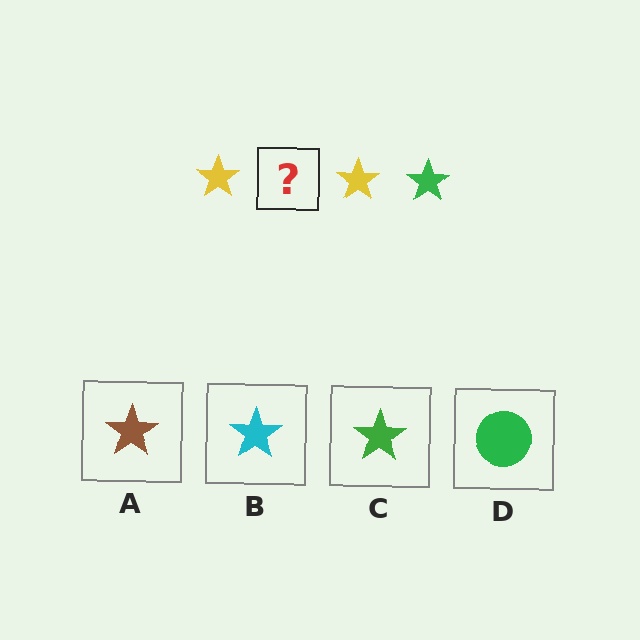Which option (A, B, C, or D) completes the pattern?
C.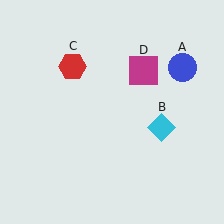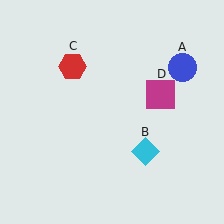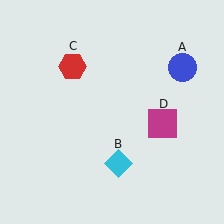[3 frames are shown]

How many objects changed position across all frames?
2 objects changed position: cyan diamond (object B), magenta square (object D).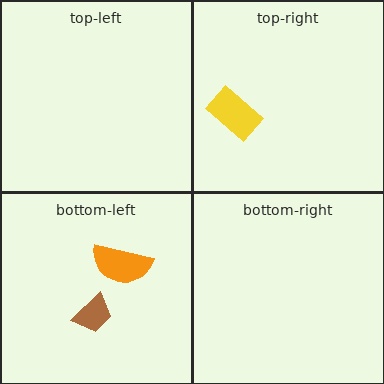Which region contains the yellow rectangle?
The top-right region.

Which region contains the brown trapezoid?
The bottom-left region.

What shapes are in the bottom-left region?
The orange semicircle, the brown trapezoid.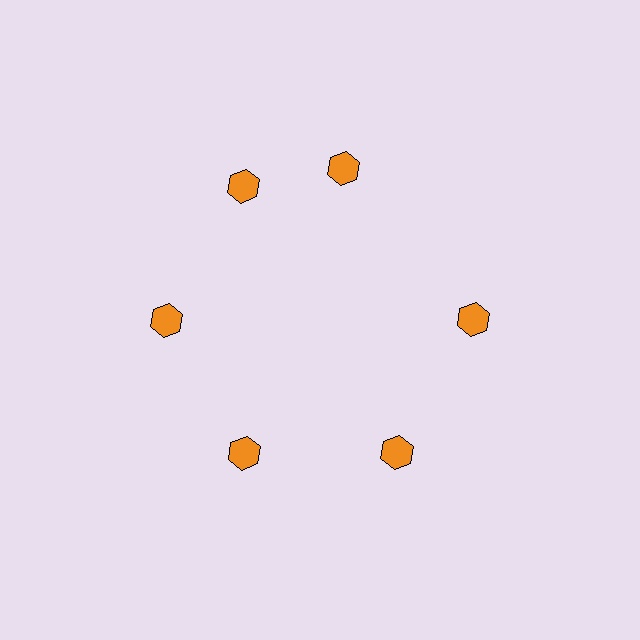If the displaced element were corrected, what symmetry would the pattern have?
It would have 6-fold rotational symmetry — the pattern would map onto itself every 60 degrees.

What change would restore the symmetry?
The symmetry would be restored by rotating it back into even spacing with its neighbors so that all 6 hexagons sit at equal angles and equal distance from the center.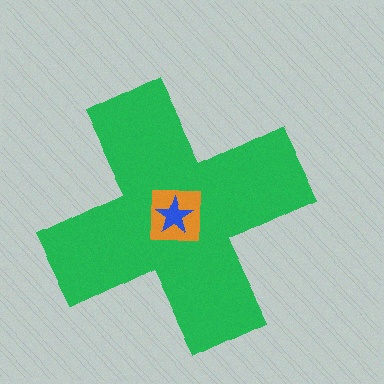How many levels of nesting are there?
3.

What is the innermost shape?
The blue star.